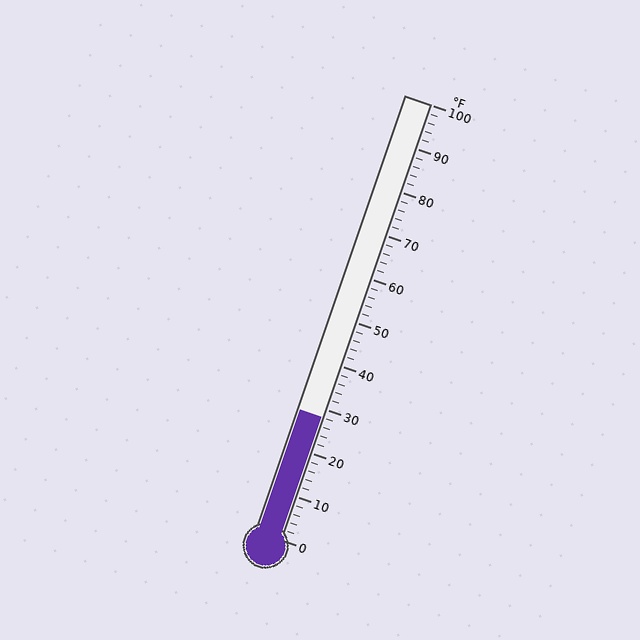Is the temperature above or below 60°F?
The temperature is below 60°F.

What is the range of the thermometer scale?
The thermometer scale ranges from 0°F to 100°F.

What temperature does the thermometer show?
The thermometer shows approximately 28°F.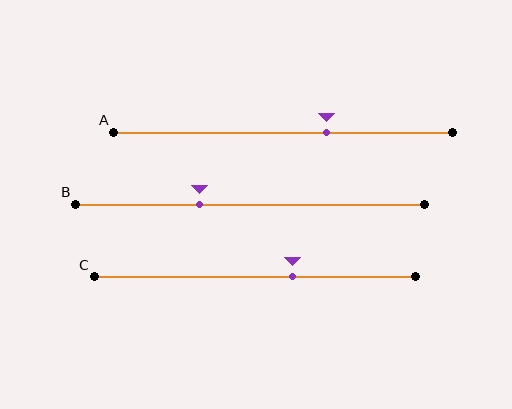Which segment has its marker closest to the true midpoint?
Segment C has its marker closest to the true midpoint.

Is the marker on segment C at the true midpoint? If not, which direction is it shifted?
No, the marker on segment C is shifted to the right by about 12% of the segment length.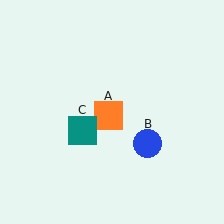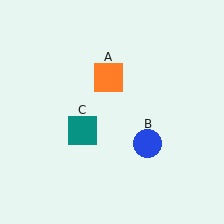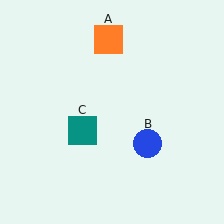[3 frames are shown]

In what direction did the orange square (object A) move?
The orange square (object A) moved up.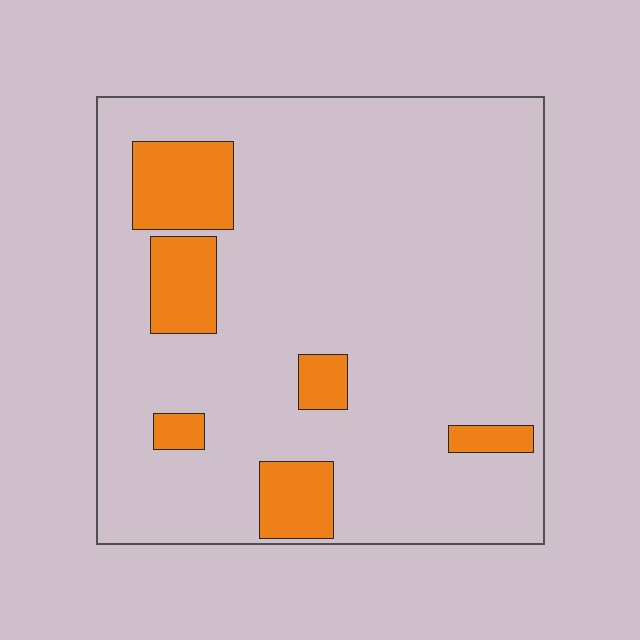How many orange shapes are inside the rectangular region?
6.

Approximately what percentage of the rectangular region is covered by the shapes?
Approximately 15%.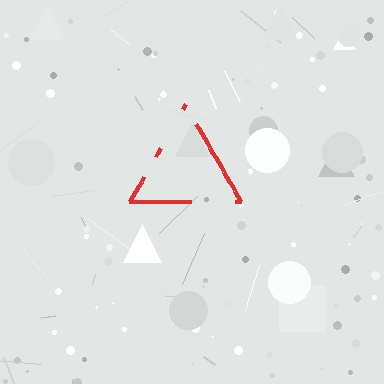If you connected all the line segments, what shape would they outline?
They would outline a triangle.